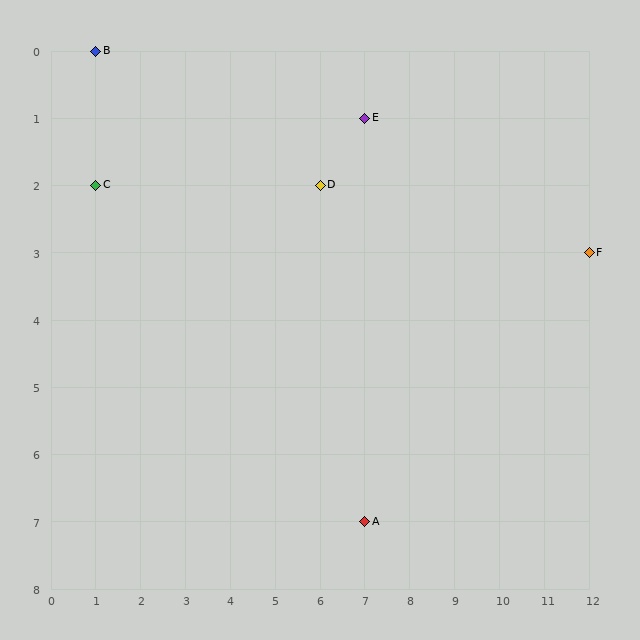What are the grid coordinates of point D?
Point D is at grid coordinates (6, 2).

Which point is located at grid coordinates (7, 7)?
Point A is at (7, 7).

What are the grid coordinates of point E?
Point E is at grid coordinates (7, 1).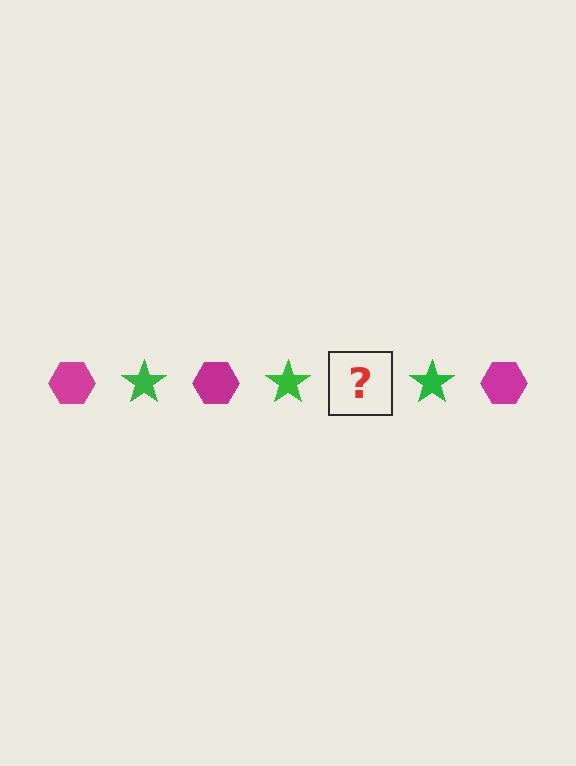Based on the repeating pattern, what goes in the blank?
The blank should be a magenta hexagon.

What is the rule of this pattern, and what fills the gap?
The rule is that the pattern alternates between magenta hexagon and green star. The gap should be filled with a magenta hexagon.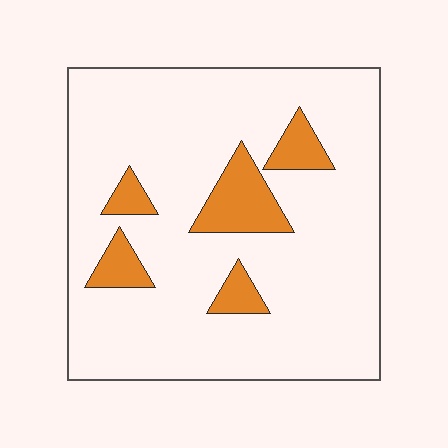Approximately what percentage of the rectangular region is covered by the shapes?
Approximately 15%.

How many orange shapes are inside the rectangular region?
5.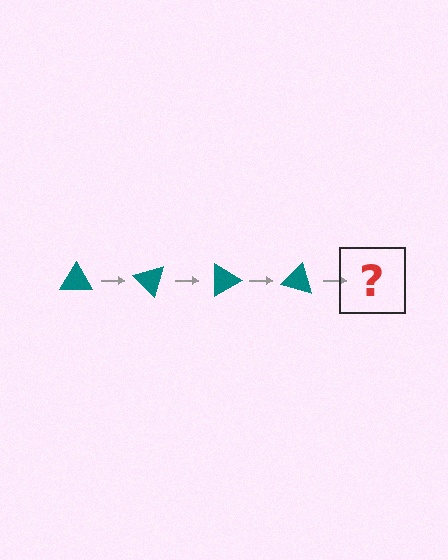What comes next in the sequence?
The next element should be a teal triangle rotated 180 degrees.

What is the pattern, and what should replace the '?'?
The pattern is that the triangle rotates 45 degrees each step. The '?' should be a teal triangle rotated 180 degrees.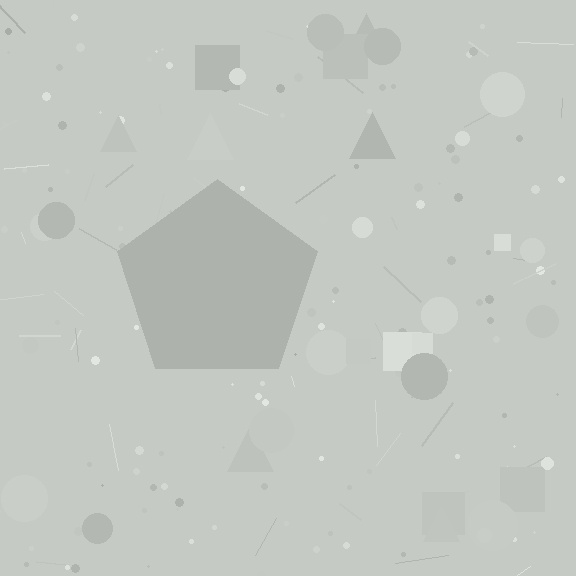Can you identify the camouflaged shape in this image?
The camouflaged shape is a pentagon.